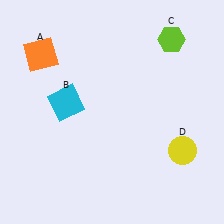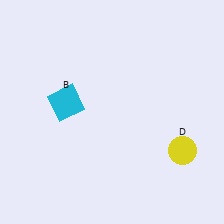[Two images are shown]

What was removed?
The orange square (A), the lime hexagon (C) were removed in Image 2.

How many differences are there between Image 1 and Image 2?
There are 2 differences between the two images.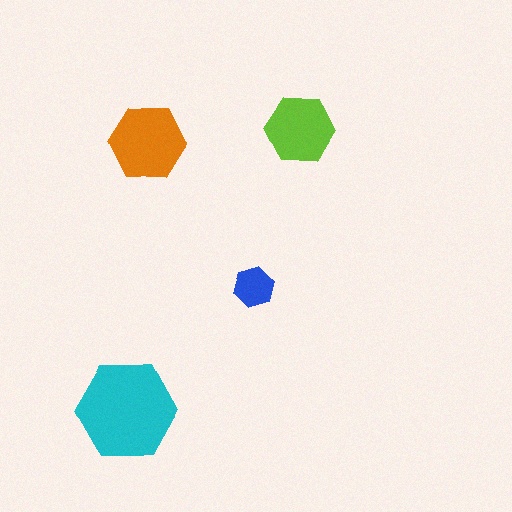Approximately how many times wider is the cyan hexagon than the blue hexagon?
About 2.5 times wider.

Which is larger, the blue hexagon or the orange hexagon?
The orange one.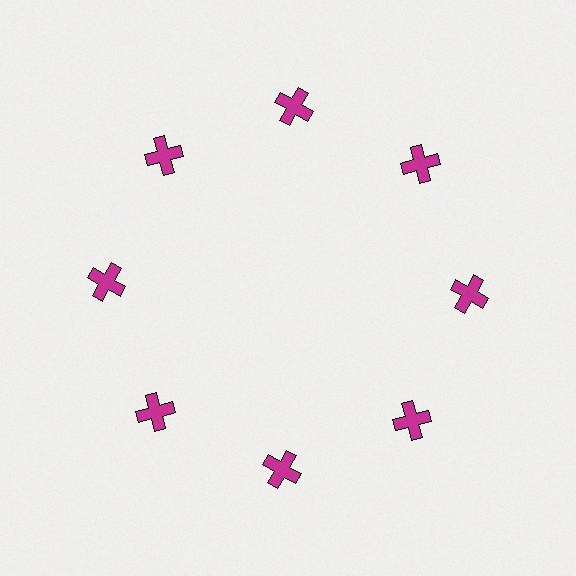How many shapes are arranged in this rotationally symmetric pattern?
There are 8 shapes, arranged in 8 groups of 1.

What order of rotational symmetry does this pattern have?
This pattern has 8-fold rotational symmetry.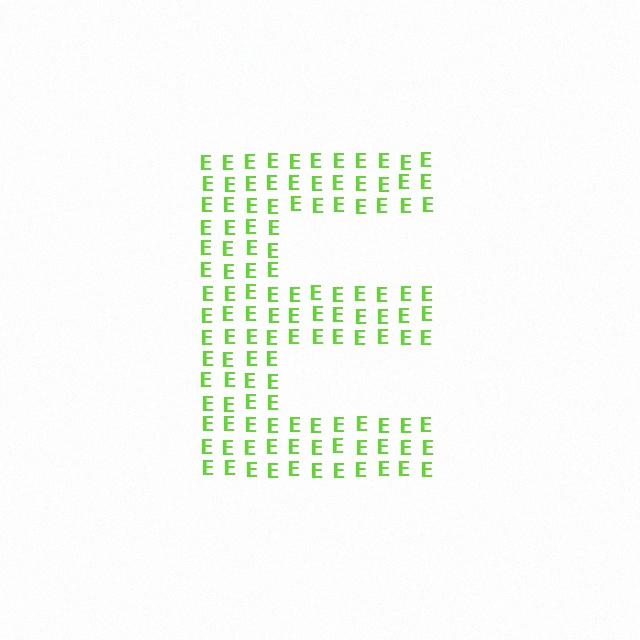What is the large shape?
The large shape is the letter E.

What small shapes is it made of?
It is made of small letter E's.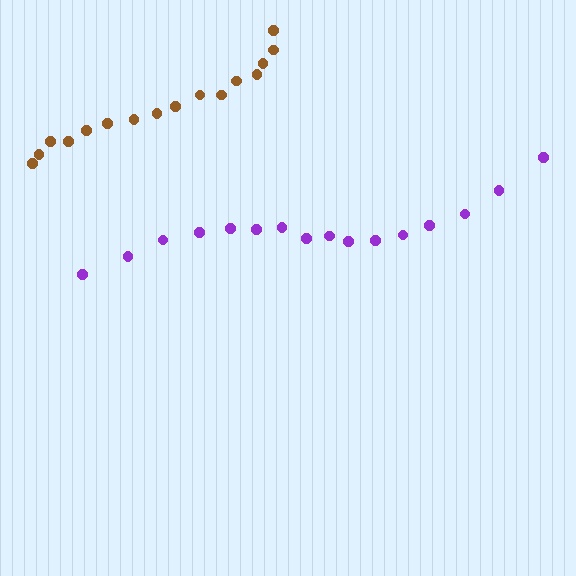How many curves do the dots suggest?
There are 2 distinct paths.